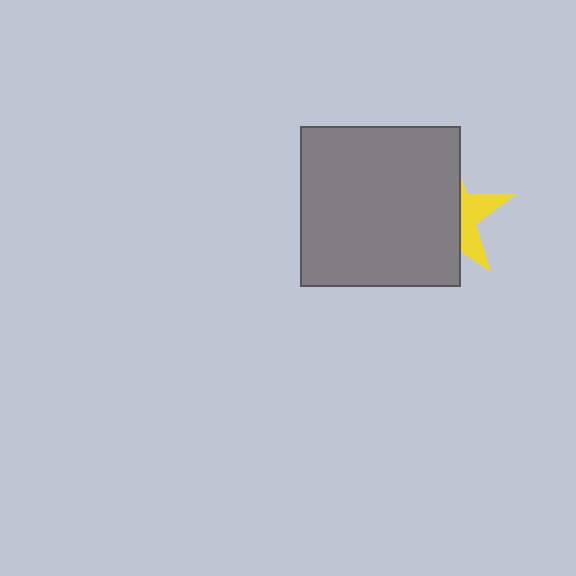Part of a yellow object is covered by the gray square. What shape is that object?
It is a star.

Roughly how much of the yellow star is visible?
A small part of it is visible (roughly 33%).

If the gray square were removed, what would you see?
You would see the complete yellow star.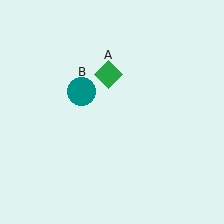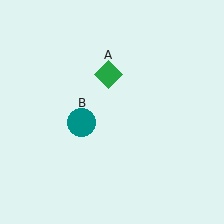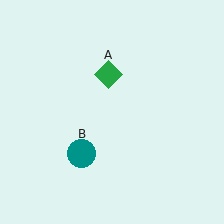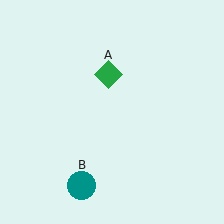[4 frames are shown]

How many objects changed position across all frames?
1 object changed position: teal circle (object B).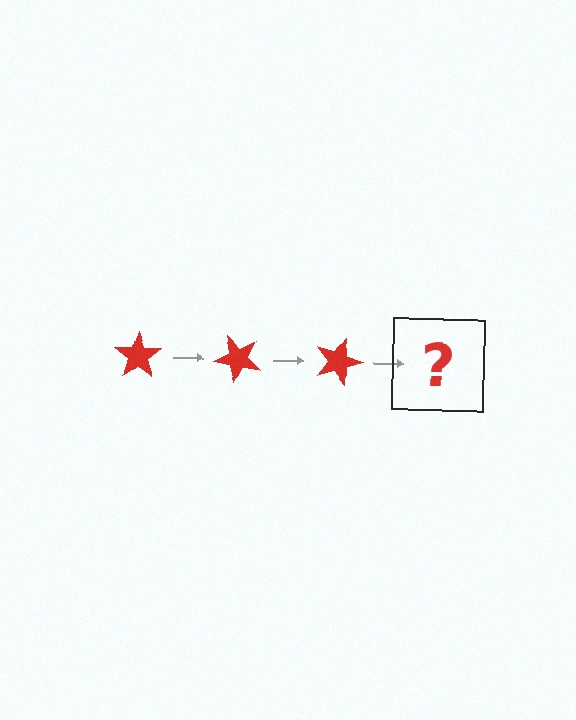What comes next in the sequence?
The next element should be a red star rotated 135 degrees.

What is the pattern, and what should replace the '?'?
The pattern is that the star rotates 45 degrees each step. The '?' should be a red star rotated 135 degrees.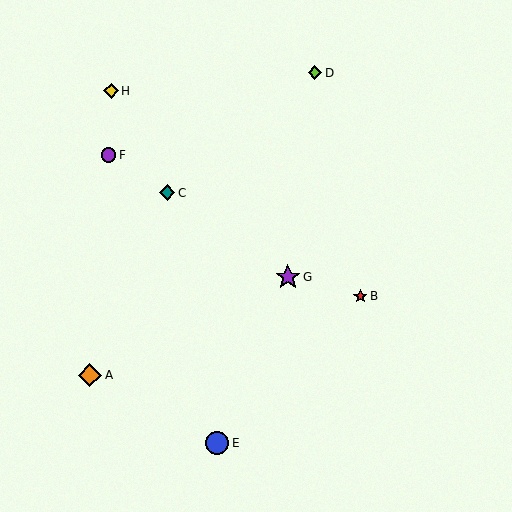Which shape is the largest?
The purple star (labeled G) is the largest.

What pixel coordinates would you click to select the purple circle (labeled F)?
Click at (109, 155) to select the purple circle F.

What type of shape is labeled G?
Shape G is a purple star.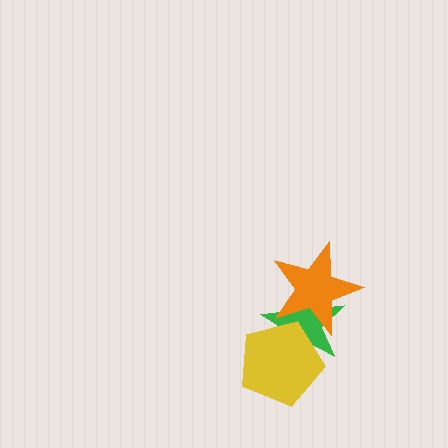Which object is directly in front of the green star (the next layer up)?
The yellow pentagon is directly in front of the green star.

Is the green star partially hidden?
Yes, it is partially covered by another shape.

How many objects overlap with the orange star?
2 objects overlap with the orange star.